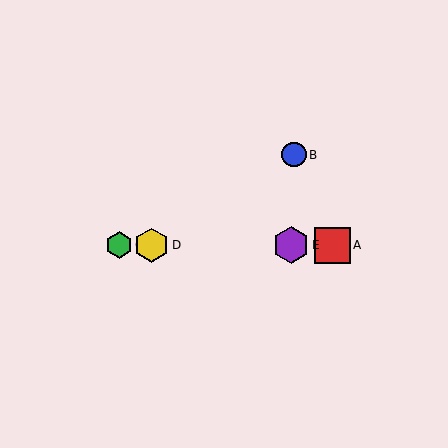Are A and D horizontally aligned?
Yes, both are at y≈245.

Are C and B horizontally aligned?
No, C is at y≈245 and B is at y≈155.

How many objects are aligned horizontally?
4 objects (A, C, D, E) are aligned horizontally.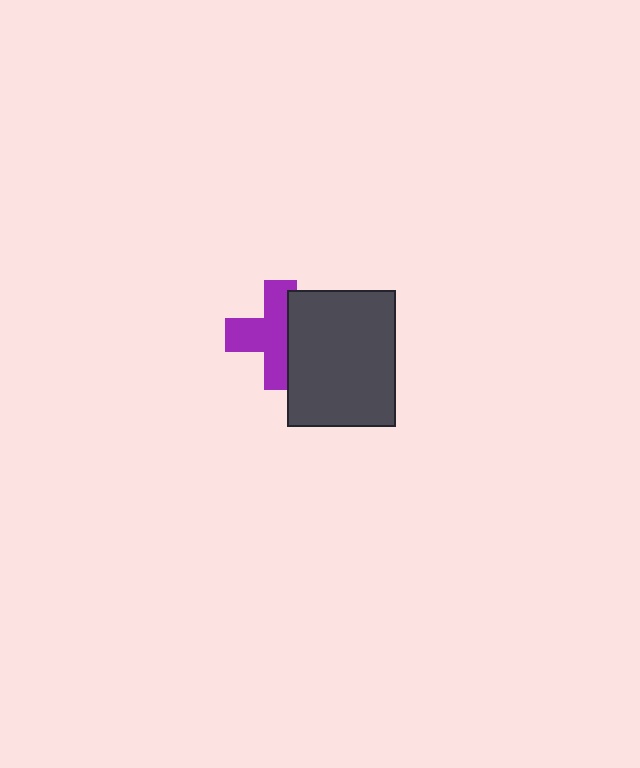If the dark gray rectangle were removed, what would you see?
You would see the complete purple cross.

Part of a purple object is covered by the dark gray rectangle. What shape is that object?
It is a cross.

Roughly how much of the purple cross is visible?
About half of it is visible (roughly 64%).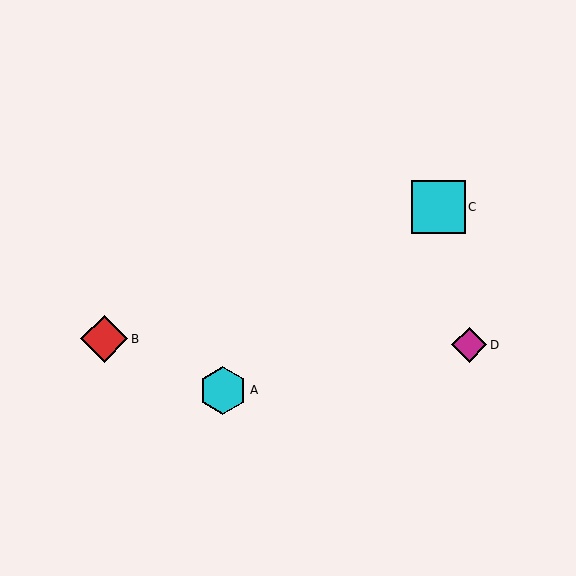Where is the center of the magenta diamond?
The center of the magenta diamond is at (469, 345).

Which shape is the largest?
The cyan square (labeled C) is the largest.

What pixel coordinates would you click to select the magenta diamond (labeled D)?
Click at (469, 345) to select the magenta diamond D.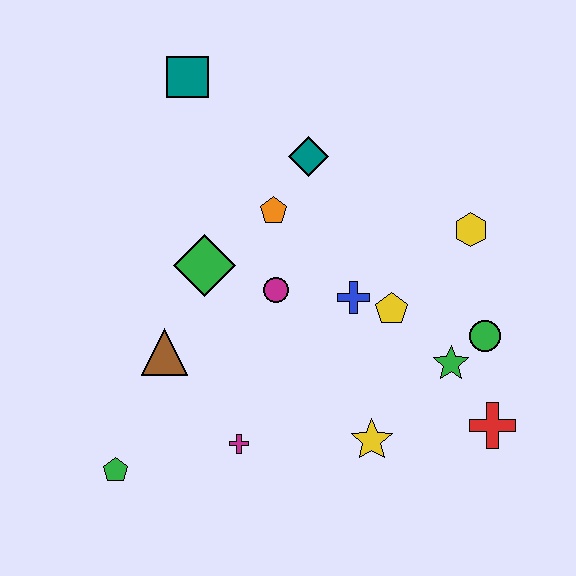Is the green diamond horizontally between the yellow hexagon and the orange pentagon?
No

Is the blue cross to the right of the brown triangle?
Yes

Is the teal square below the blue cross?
No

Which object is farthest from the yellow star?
The teal square is farthest from the yellow star.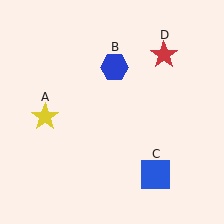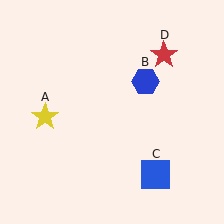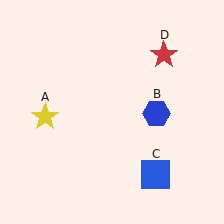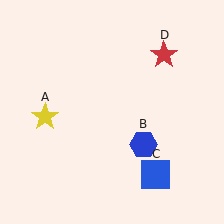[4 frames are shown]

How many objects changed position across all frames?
1 object changed position: blue hexagon (object B).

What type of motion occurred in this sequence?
The blue hexagon (object B) rotated clockwise around the center of the scene.